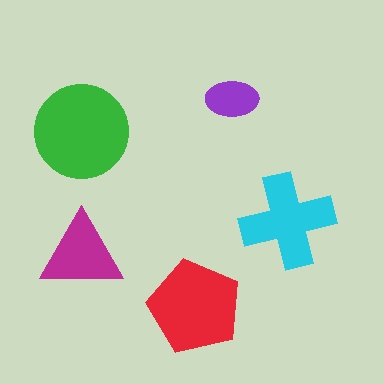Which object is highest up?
The purple ellipse is topmost.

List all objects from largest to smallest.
The green circle, the red pentagon, the cyan cross, the magenta triangle, the purple ellipse.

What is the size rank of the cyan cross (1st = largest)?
3rd.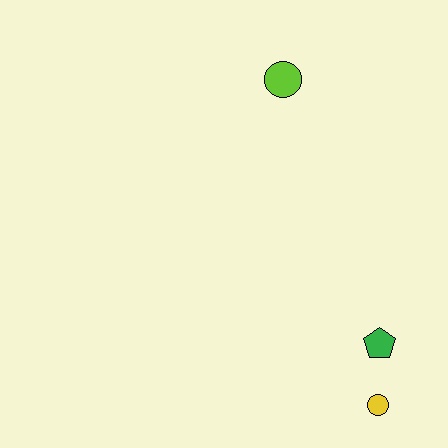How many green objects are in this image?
There is 1 green object.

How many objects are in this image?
There are 3 objects.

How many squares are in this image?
There are no squares.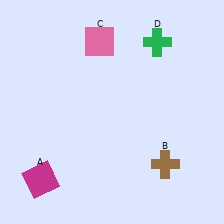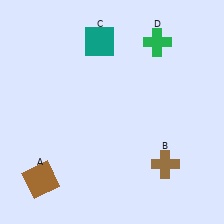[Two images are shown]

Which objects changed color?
A changed from magenta to brown. C changed from pink to teal.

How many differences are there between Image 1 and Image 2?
There are 2 differences between the two images.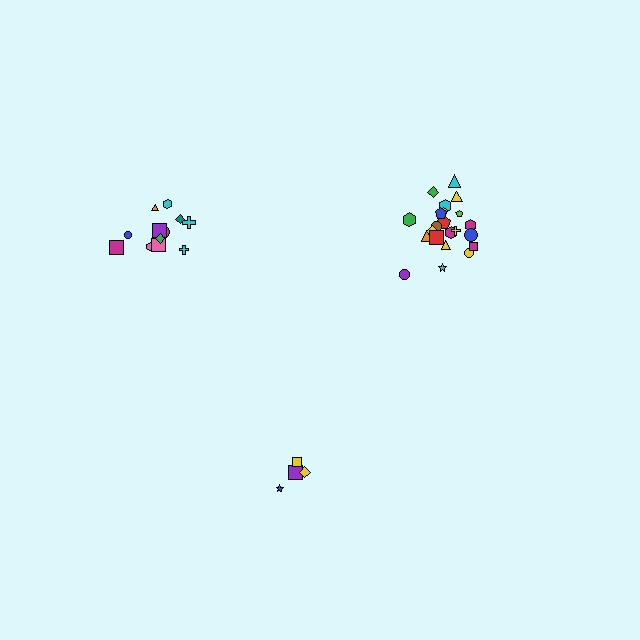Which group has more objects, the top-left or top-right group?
The top-right group.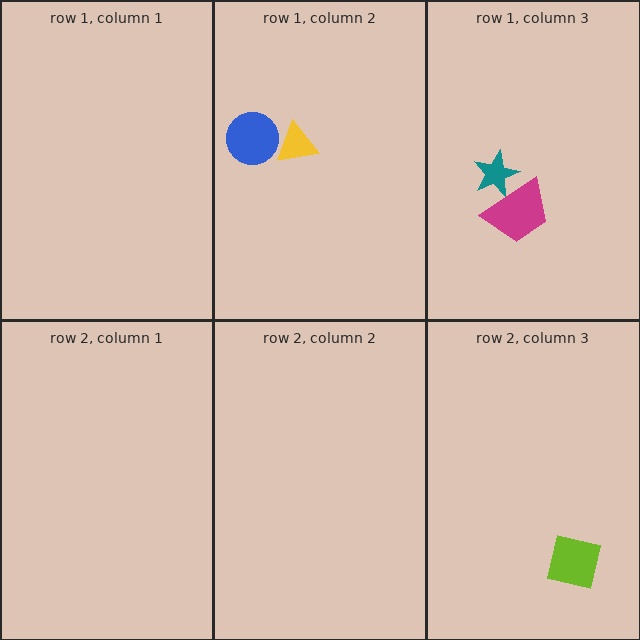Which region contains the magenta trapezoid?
The row 1, column 3 region.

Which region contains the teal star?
The row 1, column 3 region.